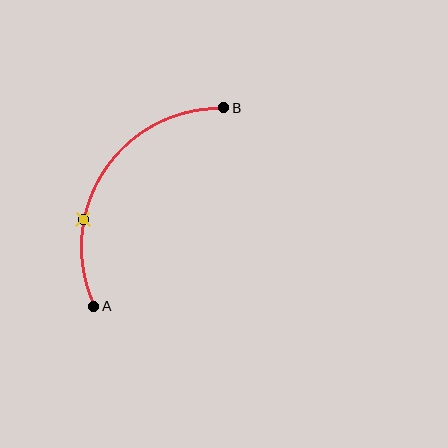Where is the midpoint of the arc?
The arc midpoint is the point on the curve farthest from the straight line joining A and B. It sits to the left of that line.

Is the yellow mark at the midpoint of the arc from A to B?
No. The yellow mark lies on the arc but is closer to endpoint A. The arc midpoint would be at the point on the curve equidistant along the arc from both A and B.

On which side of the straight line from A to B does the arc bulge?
The arc bulges to the left of the straight line connecting A and B.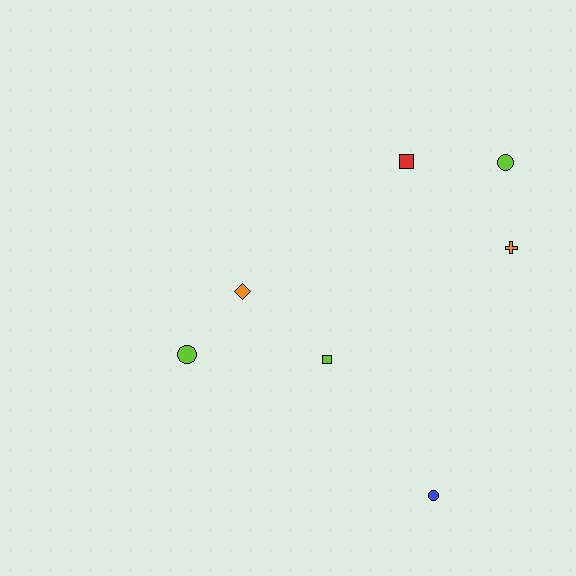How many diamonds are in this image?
There is 1 diamond.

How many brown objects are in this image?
There are no brown objects.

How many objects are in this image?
There are 7 objects.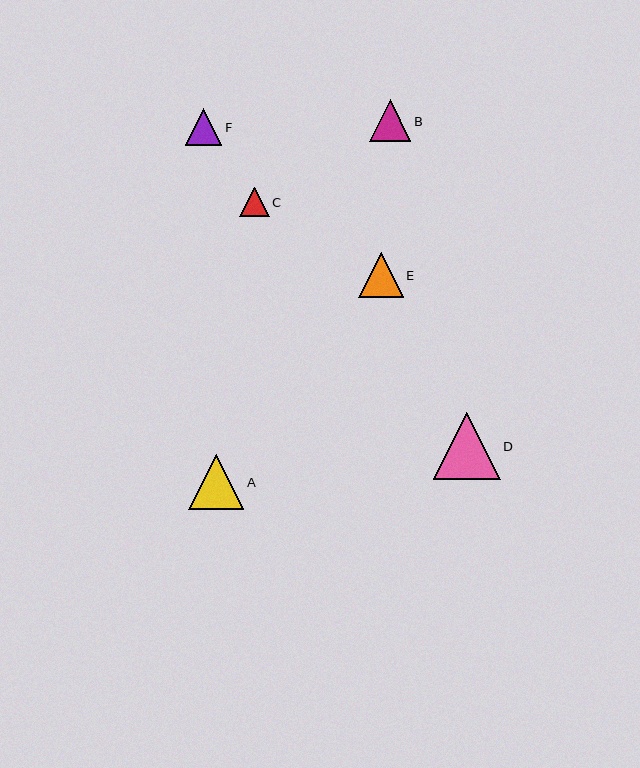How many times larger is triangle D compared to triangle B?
Triangle D is approximately 1.6 times the size of triangle B.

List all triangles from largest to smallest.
From largest to smallest: D, A, E, B, F, C.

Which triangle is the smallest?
Triangle C is the smallest with a size of approximately 29 pixels.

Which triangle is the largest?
Triangle D is the largest with a size of approximately 67 pixels.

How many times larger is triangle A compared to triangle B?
Triangle A is approximately 1.3 times the size of triangle B.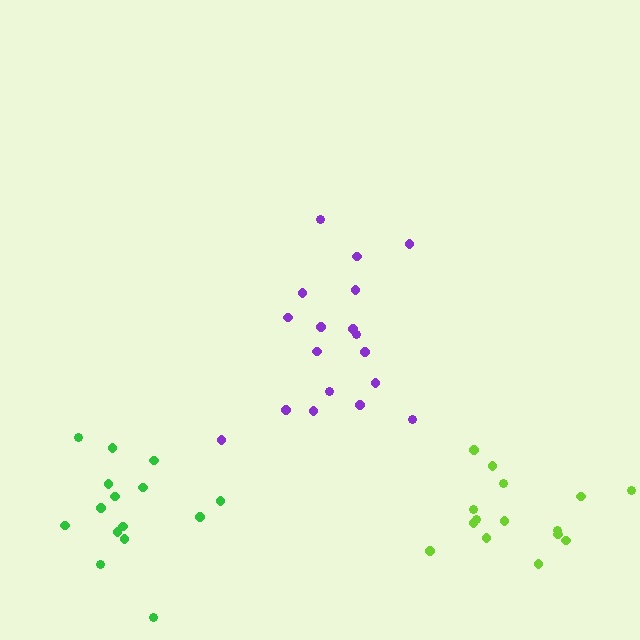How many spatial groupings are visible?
There are 3 spatial groupings.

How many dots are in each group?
Group 1: 18 dots, Group 2: 15 dots, Group 3: 15 dots (48 total).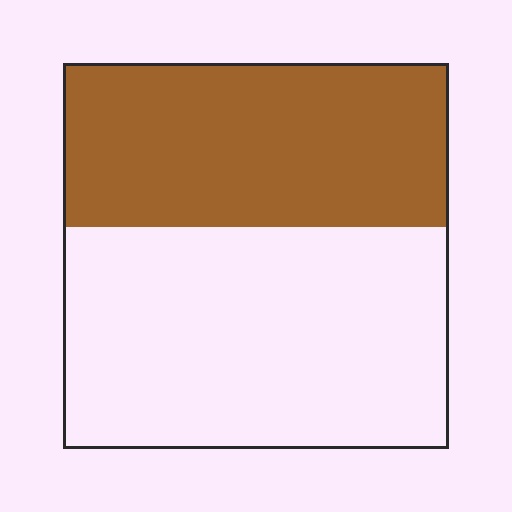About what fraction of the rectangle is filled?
About two fifths (2/5).